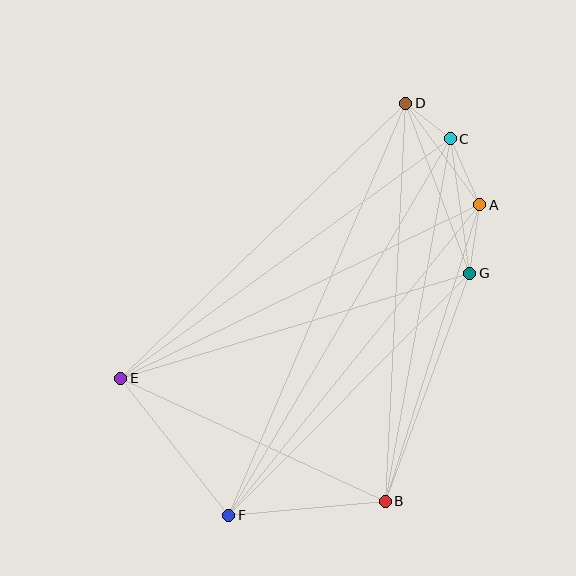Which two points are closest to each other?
Points C and D are closest to each other.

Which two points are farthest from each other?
Points D and F are farthest from each other.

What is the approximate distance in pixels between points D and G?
The distance between D and G is approximately 182 pixels.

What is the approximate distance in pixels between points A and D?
The distance between A and D is approximately 126 pixels.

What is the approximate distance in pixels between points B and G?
The distance between B and G is approximately 243 pixels.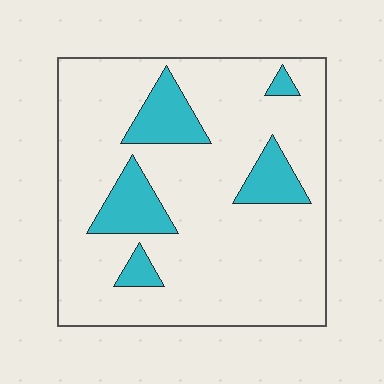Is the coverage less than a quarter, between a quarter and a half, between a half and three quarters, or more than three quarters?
Less than a quarter.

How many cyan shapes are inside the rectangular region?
5.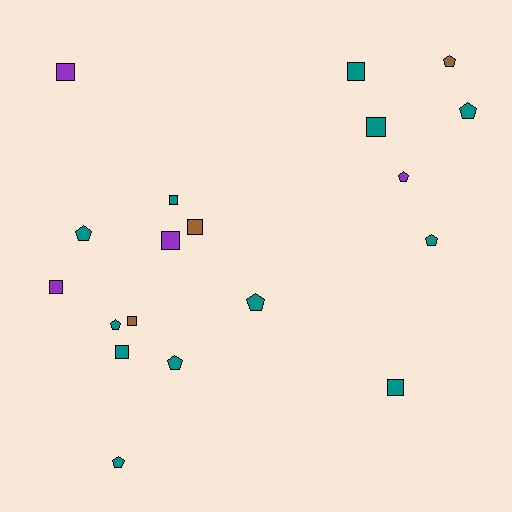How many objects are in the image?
There are 19 objects.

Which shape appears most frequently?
Square, with 10 objects.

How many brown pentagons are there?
There is 1 brown pentagon.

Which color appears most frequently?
Teal, with 12 objects.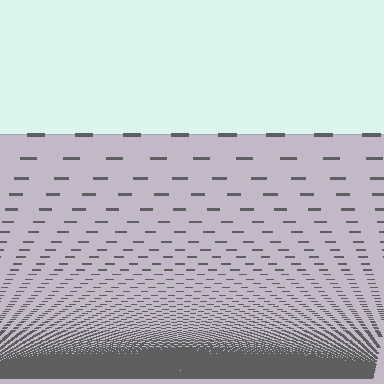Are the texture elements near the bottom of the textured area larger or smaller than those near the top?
Smaller. The gradient is inverted — elements near the bottom are smaller and denser.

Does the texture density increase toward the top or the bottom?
Density increases toward the bottom.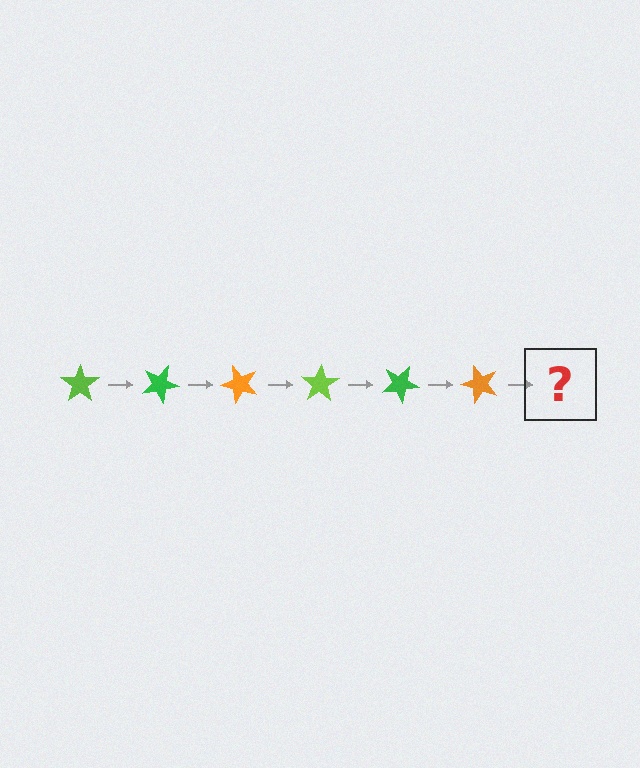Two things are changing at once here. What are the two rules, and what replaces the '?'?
The two rules are that it rotates 25 degrees each step and the color cycles through lime, green, and orange. The '?' should be a lime star, rotated 150 degrees from the start.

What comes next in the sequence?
The next element should be a lime star, rotated 150 degrees from the start.